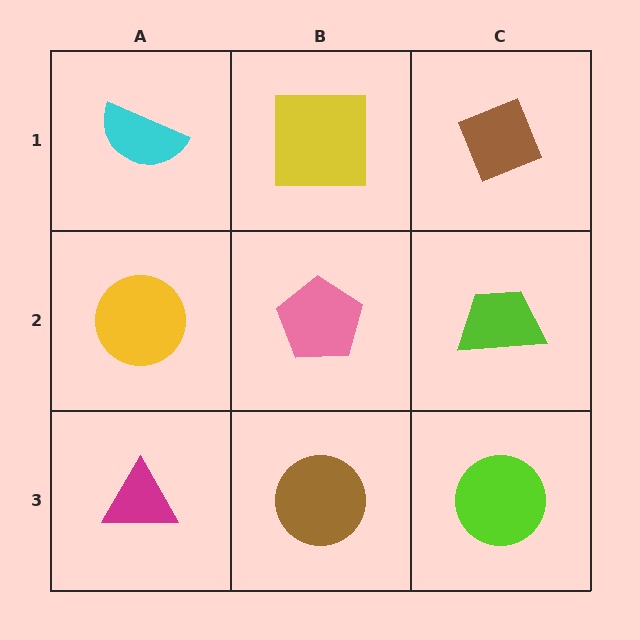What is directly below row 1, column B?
A pink pentagon.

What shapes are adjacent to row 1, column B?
A pink pentagon (row 2, column B), a cyan semicircle (row 1, column A), a brown diamond (row 1, column C).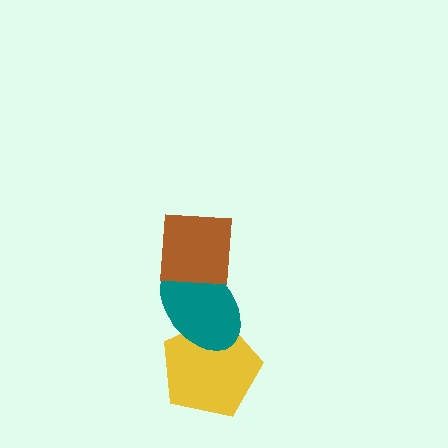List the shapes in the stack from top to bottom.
From top to bottom: the brown square, the teal ellipse, the yellow pentagon.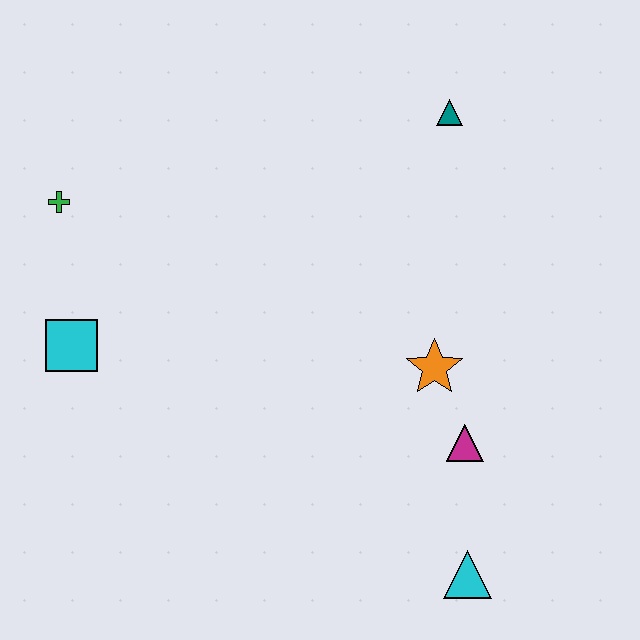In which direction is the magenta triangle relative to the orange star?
The magenta triangle is below the orange star.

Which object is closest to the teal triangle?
The orange star is closest to the teal triangle.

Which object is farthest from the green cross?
The cyan triangle is farthest from the green cross.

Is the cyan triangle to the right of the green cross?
Yes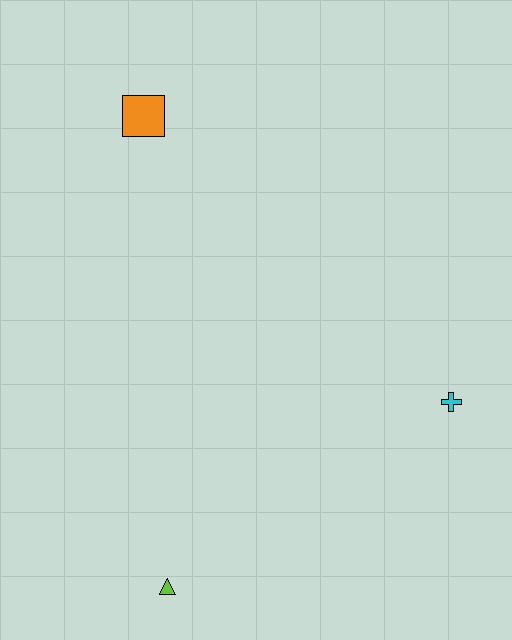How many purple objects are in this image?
There are no purple objects.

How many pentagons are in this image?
There are no pentagons.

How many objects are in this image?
There are 3 objects.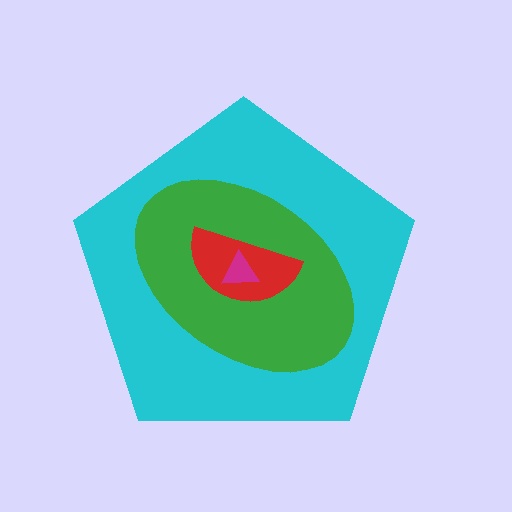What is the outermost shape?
The cyan pentagon.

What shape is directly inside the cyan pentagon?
The green ellipse.